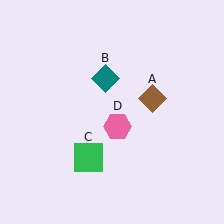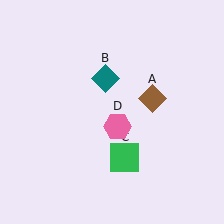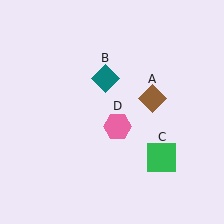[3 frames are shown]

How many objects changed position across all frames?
1 object changed position: green square (object C).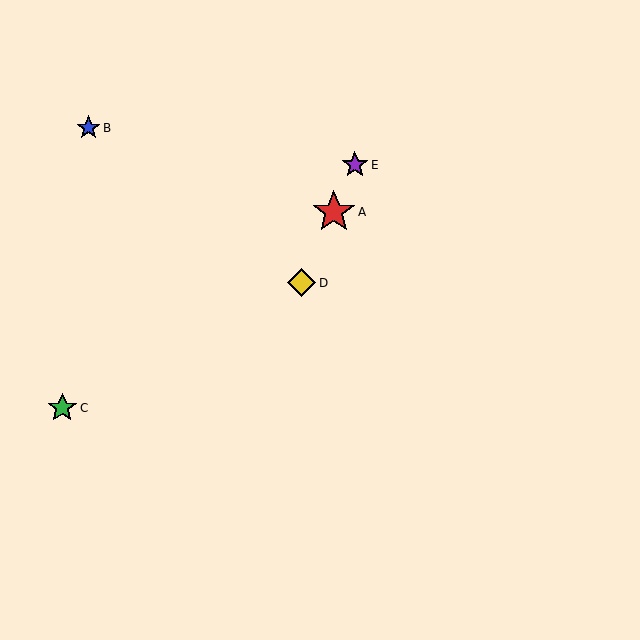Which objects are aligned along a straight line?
Objects A, D, E are aligned along a straight line.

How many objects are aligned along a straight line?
3 objects (A, D, E) are aligned along a straight line.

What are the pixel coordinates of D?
Object D is at (302, 283).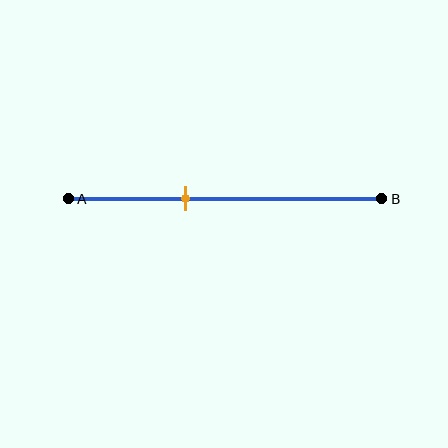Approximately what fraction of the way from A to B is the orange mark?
The orange mark is approximately 40% of the way from A to B.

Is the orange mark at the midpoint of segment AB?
No, the mark is at about 40% from A, not at the 50% midpoint.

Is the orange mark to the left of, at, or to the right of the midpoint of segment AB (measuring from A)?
The orange mark is to the left of the midpoint of segment AB.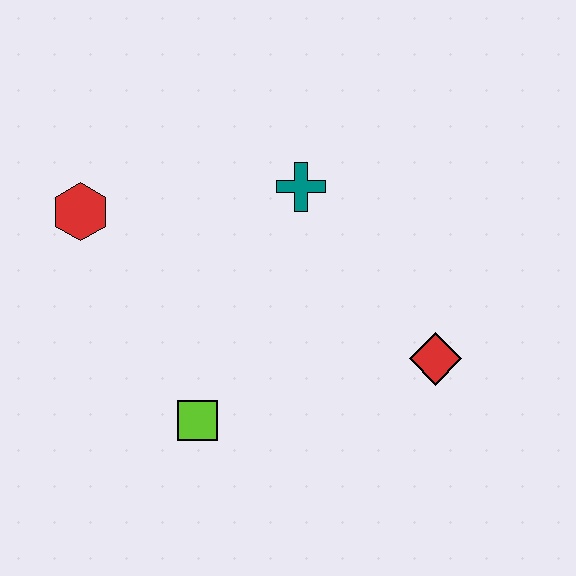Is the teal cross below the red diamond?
No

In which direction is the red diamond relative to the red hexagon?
The red diamond is to the right of the red hexagon.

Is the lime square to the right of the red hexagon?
Yes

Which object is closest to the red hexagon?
The teal cross is closest to the red hexagon.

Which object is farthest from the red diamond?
The red hexagon is farthest from the red diamond.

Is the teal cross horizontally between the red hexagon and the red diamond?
Yes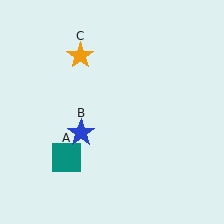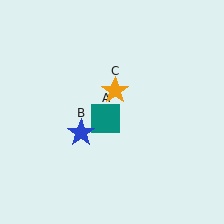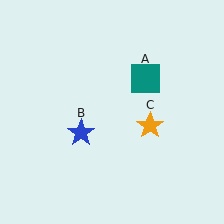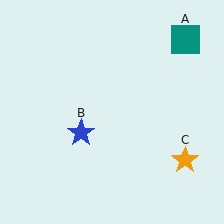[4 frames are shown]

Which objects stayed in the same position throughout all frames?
Blue star (object B) remained stationary.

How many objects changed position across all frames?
2 objects changed position: teal square (object A), orange star (object C).